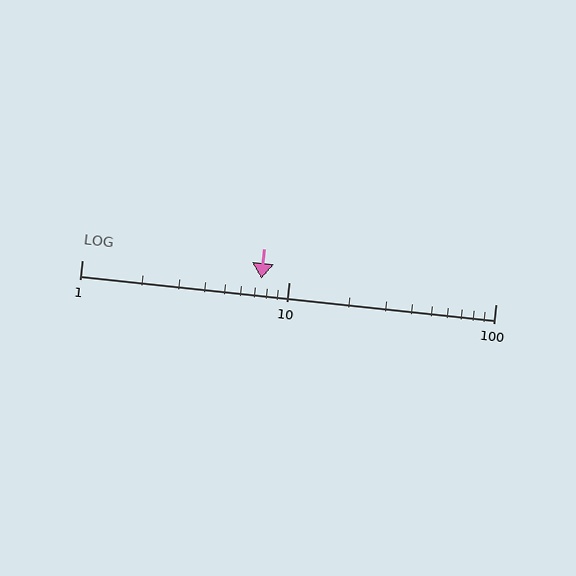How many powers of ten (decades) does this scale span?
The scale spans 2 decades, from 1 to 100.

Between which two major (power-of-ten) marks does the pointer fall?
The pointer is between 1 and 10.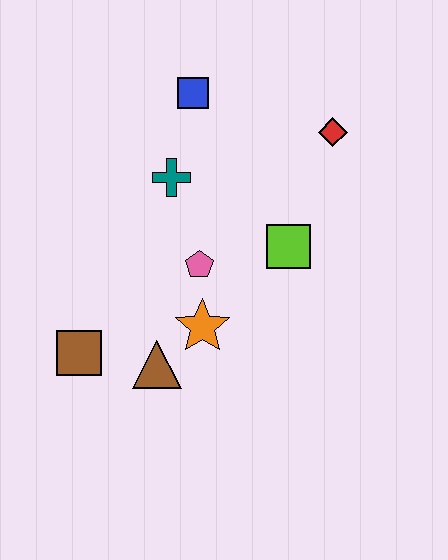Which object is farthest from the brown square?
The red diamond is farthest from the brown square.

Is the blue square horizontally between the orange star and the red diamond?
No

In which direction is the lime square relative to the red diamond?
The lime square is below the red diamond.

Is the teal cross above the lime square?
Yes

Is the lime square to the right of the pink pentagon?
Yes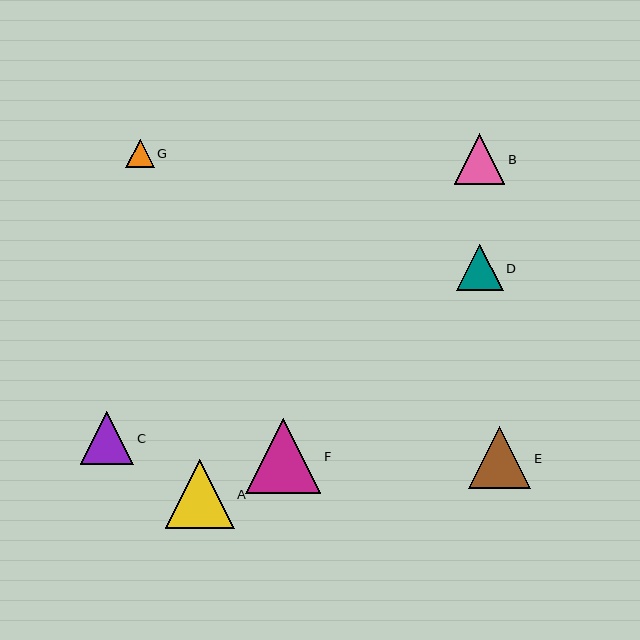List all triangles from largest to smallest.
From largest to smallest: F, A, E, C, B, D, G.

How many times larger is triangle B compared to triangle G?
Triangle B is approximately 1.8 times the size of triangle G.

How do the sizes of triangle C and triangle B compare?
Triangle C and triangle B are approximately the same size.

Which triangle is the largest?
Triangle F is the largest with a size of approximately 75 pixels.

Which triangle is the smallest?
Triangle G is the smallest with a size of approximately 28 pixels.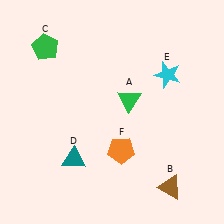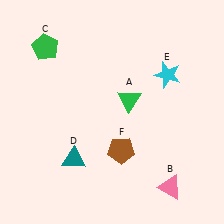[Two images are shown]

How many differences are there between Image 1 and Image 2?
There are 2 differences between the two images.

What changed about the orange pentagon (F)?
In Image 1, F is orange. In Image 2, it changed to brown.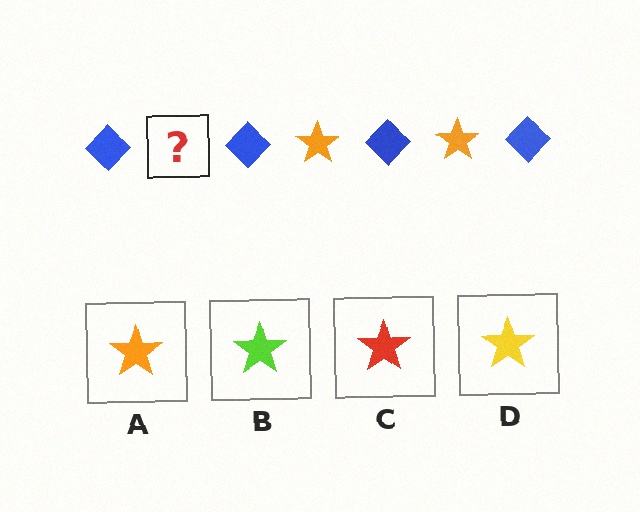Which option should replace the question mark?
Option A.